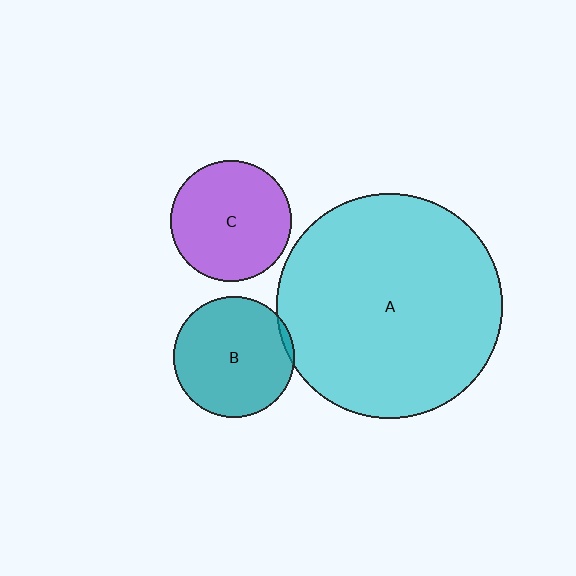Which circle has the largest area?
Circle A (cyan).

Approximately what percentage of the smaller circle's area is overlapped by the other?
Approximately 5%.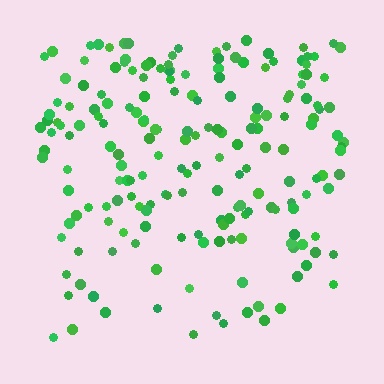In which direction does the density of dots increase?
From bottom to top, with the top side densest.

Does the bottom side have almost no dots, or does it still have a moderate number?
Still a moderate number, just noticeably fewer than the top.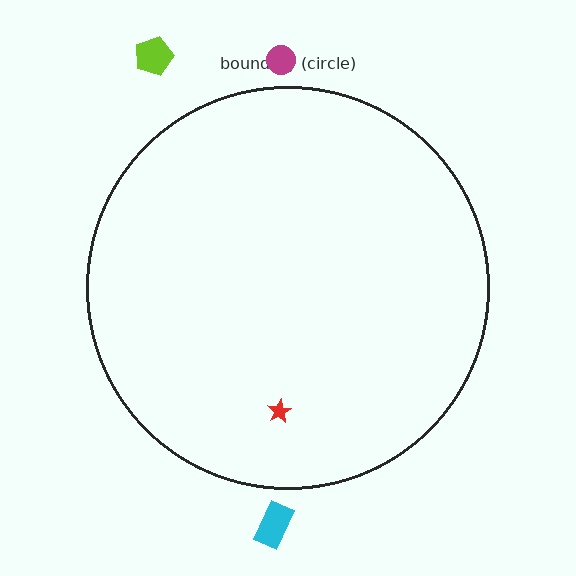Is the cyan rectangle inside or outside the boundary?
Outside.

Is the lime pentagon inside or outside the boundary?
Outside.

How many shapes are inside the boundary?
1 inside, 3 outside.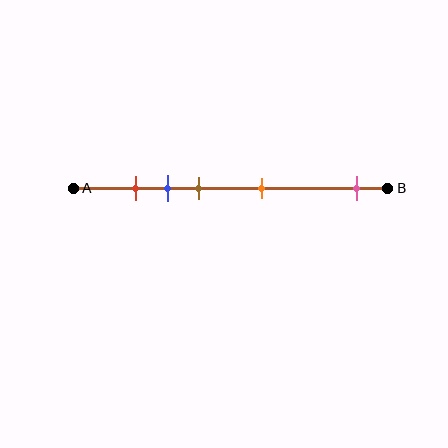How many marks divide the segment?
There are 5 marks dividing the segment.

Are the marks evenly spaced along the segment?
No, the marks are not evenly spaced.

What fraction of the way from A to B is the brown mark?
The brown mark is approximately 40% (0.4) of the way from A to B.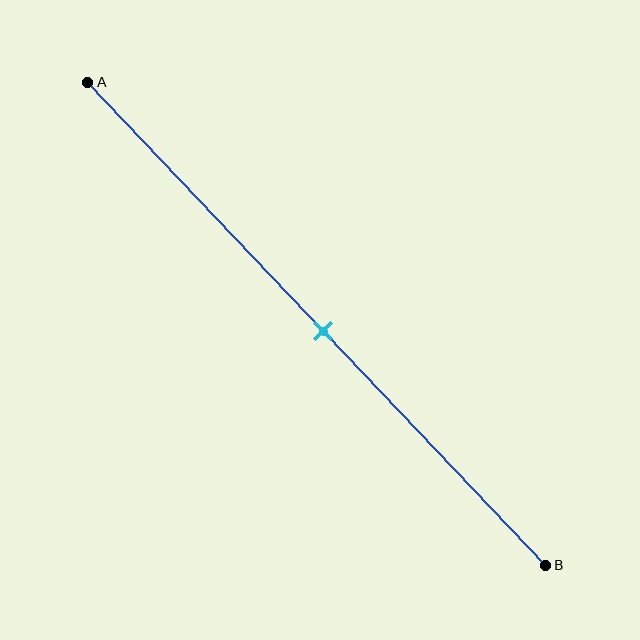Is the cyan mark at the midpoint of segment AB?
Yes, the mark is approximately at the midpoint.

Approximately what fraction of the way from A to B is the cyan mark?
The cyan mark is approximately 50% of the way from A to B.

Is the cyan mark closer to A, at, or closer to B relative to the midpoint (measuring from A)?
The cyan mark is approximately at the midpoint of segment AB.